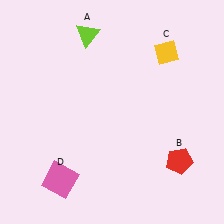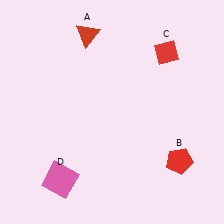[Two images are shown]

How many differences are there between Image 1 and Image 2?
There are 2 differences between the two images.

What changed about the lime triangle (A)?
In Image 1, A is lime. In Image 2, it changed to red.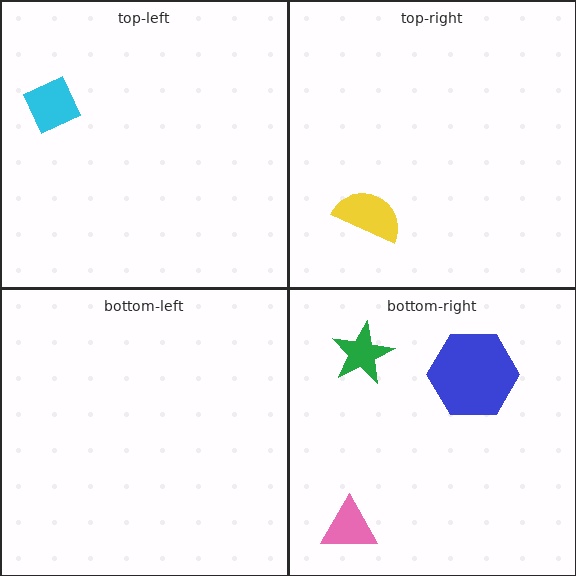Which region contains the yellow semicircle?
The top-right region.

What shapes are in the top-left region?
The cyan diamond.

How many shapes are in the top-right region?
1.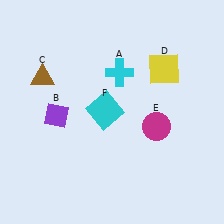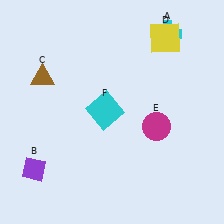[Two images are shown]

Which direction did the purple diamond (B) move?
The purple diamond (B) moved down.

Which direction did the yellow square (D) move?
The yellow square (D) moved up.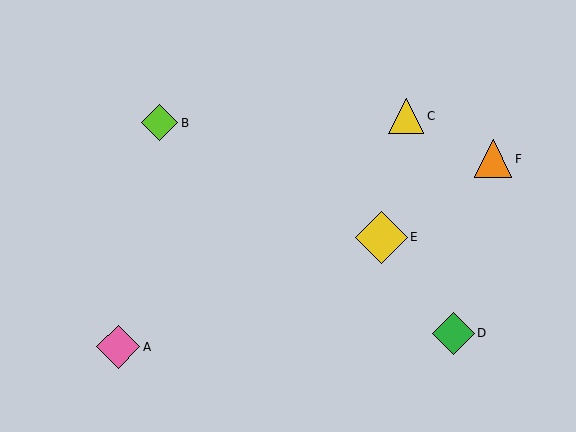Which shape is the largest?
The yellow diamond (labeled E) is the largest.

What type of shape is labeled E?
Shape E is a yellow diamond.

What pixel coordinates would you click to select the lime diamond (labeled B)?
Click at (159, 123) to select the lime diamond B.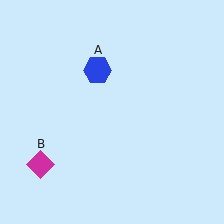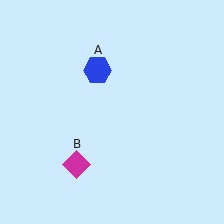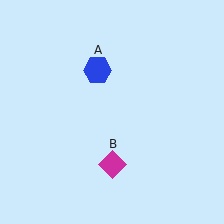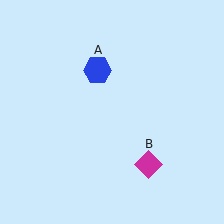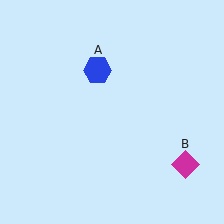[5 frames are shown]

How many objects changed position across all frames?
1 object changed position: magenta diamond (object B).